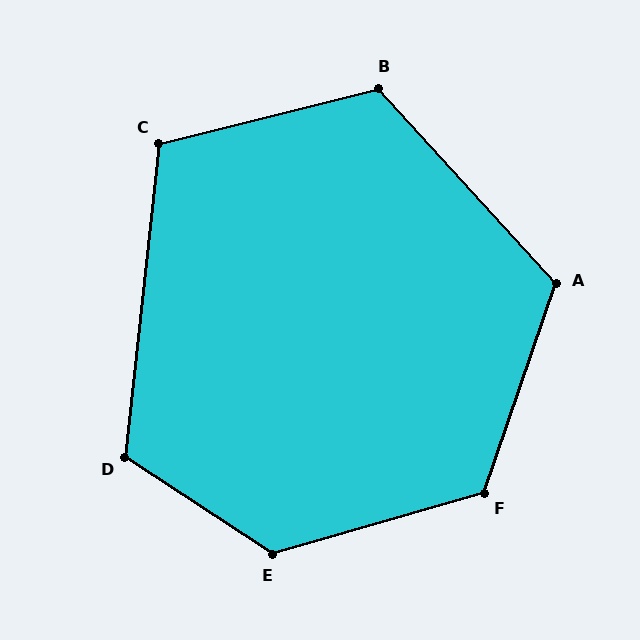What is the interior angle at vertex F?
Approximately 125 degrees (obtuse).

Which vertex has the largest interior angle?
E, at approximately 131 degrees.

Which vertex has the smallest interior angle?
C, at approximately 110 degrees.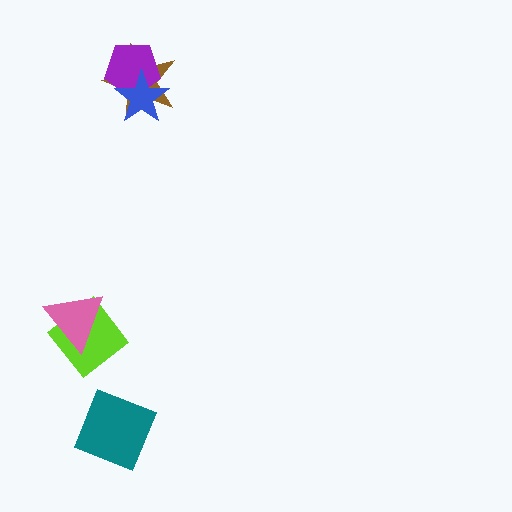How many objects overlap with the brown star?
2 objects overlap with the brown star.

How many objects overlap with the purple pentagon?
2 objects overlap with the purple pentagon.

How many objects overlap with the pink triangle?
1 object overlaps with the pink triangle.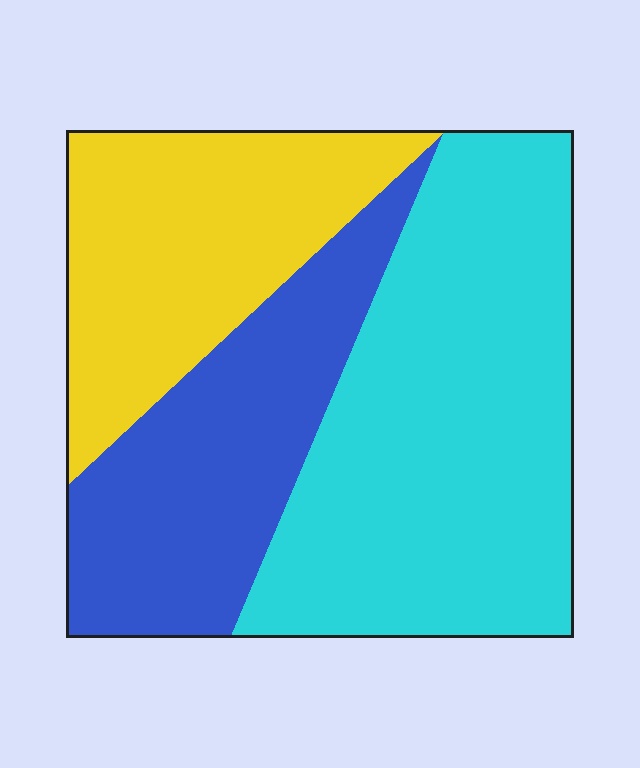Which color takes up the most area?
Cyan, at roughly 45%.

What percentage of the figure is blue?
Blue takes up between a quarter and a half of the figure.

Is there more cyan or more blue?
Cyan.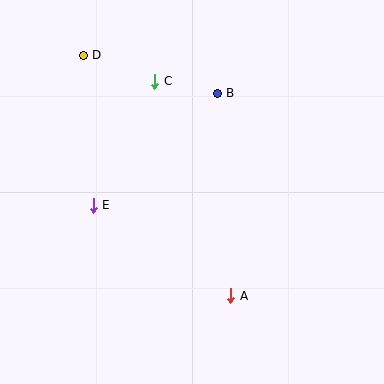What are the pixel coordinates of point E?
Point E is at (93, 205).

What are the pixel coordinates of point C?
Point C is at (155, 81).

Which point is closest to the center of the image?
Point E at (93, 205) is closest to the center.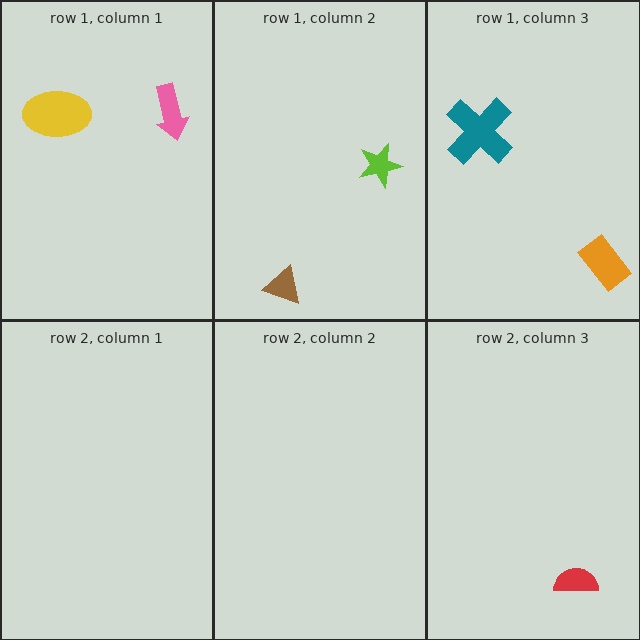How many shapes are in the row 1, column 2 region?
2.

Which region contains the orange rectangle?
The row 1, column 3 region.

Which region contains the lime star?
The row 1, column 2 region.